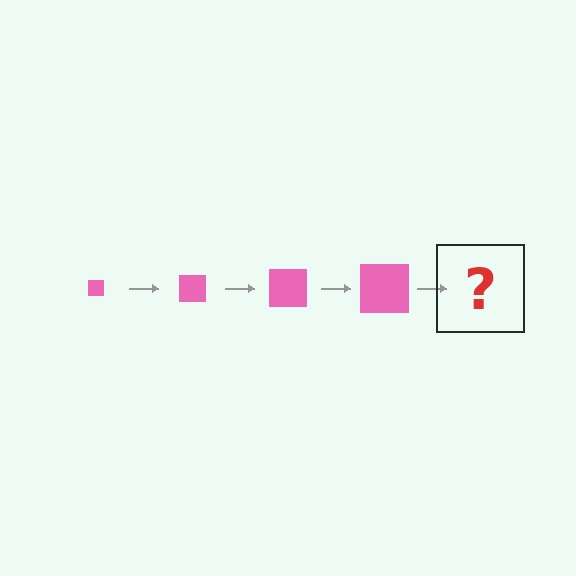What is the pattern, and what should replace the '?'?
The pattern is that the square gets progressively larger each step. The '?' should be a pink square, larger than the previous one.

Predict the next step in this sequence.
The next step is a pink square, larger than the previous one.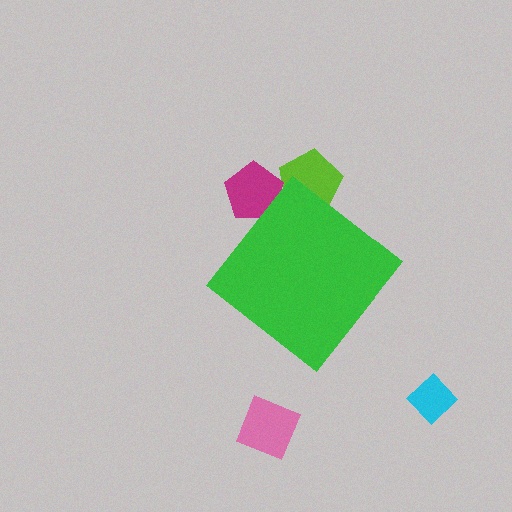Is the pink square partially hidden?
No, the pink square is fully visible.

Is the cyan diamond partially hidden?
No, the cyan diamond is fully visible.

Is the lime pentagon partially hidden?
Yes, the lime pentagon is partially hidden behind the green diamond.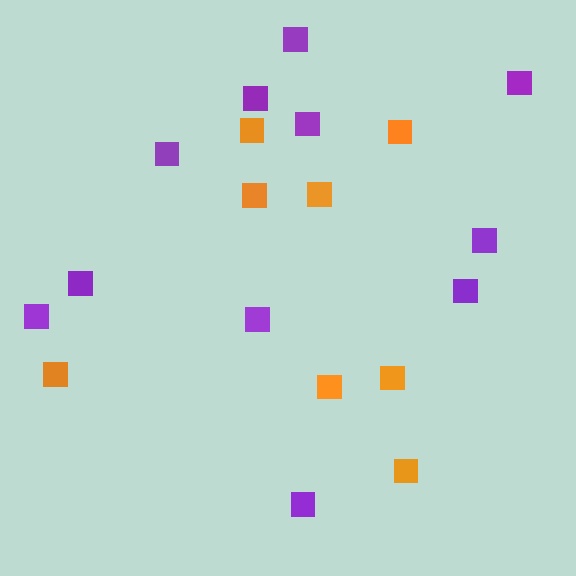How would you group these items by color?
There are 2 groups: one group of orange squares (8) and one group of purple squares (11).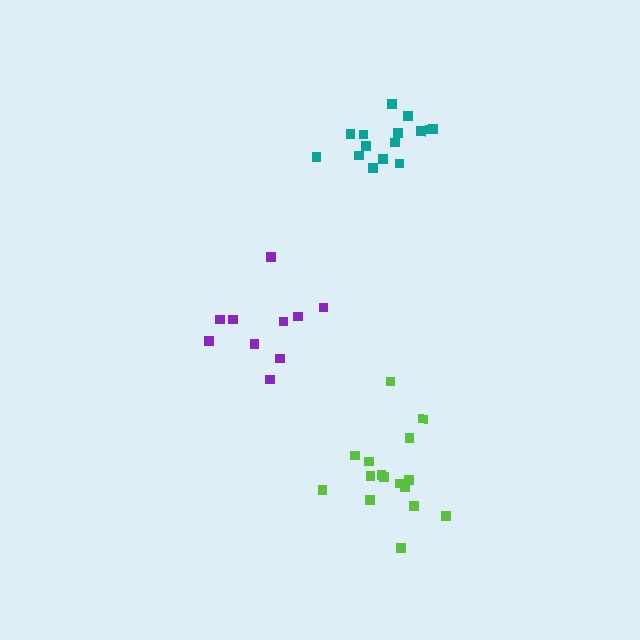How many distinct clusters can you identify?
There are 3 distinct clusters.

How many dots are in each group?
Group 1: 15 dots, Group 2: 10 dots, Group 3: 16 dots (41 total).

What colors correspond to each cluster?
The clusters are colored: teal, purple, lime.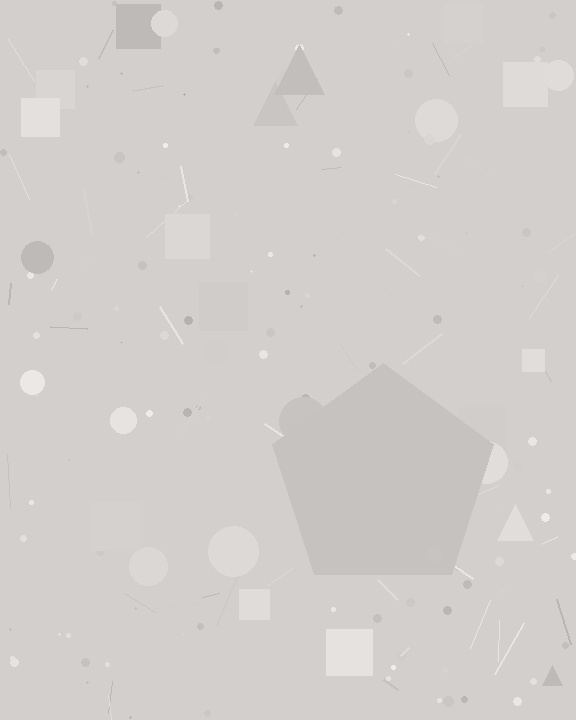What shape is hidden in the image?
A pentagon is hidden in the image.